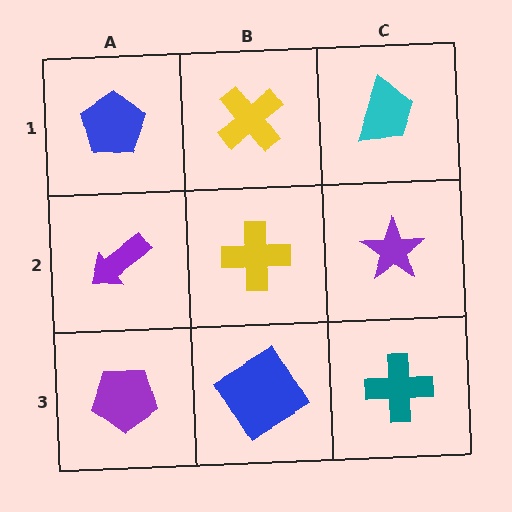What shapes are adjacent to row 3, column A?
A purple arrow (row 2, column A), a blue diamond (row 3, column B).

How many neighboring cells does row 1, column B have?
3.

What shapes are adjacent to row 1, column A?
A purple arrow (row 2, column A), a yellow cross (row 1, column B).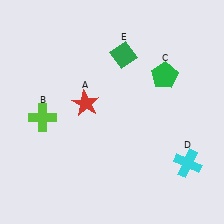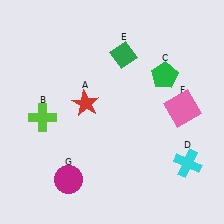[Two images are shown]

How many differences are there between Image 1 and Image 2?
There are 2 differences between the two images.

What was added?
A pink square (F), a magenta circle (G) were added in Image 2.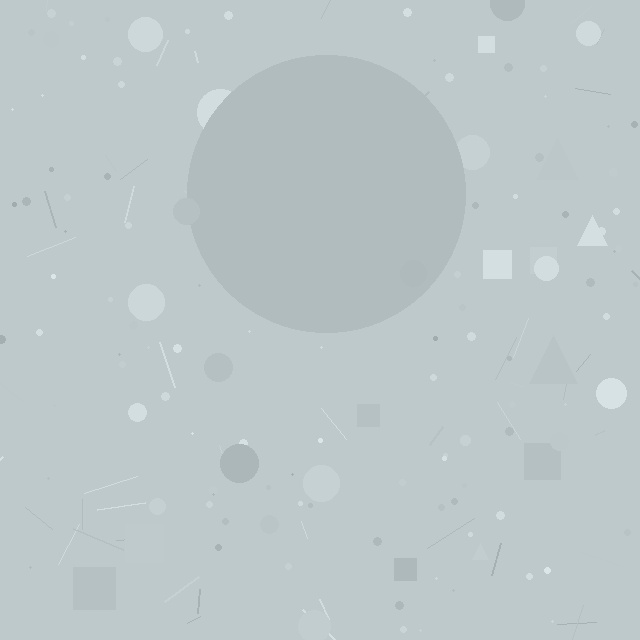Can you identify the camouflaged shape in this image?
The camouflaged shape is a circle.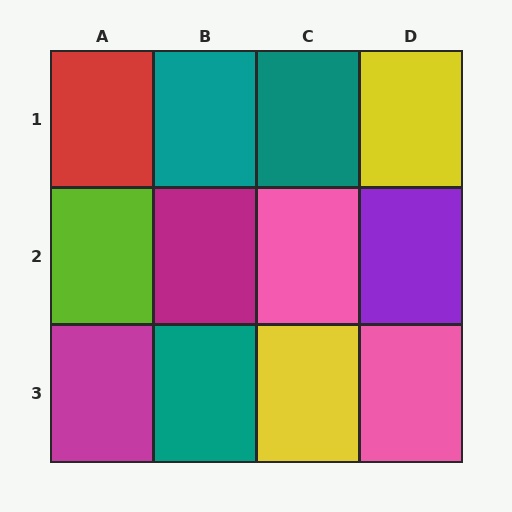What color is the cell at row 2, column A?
Lime.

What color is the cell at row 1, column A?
Red.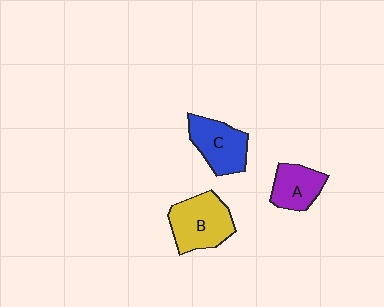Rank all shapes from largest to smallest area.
From largest to smallest: B (yellow), C (blue), A (purple).